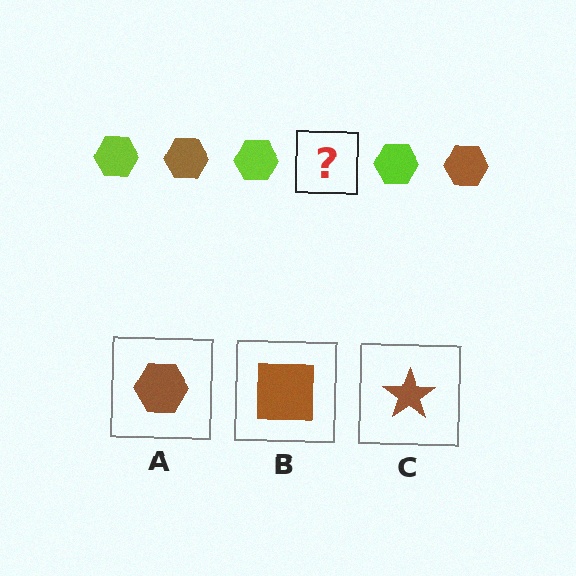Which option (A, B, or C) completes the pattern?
A.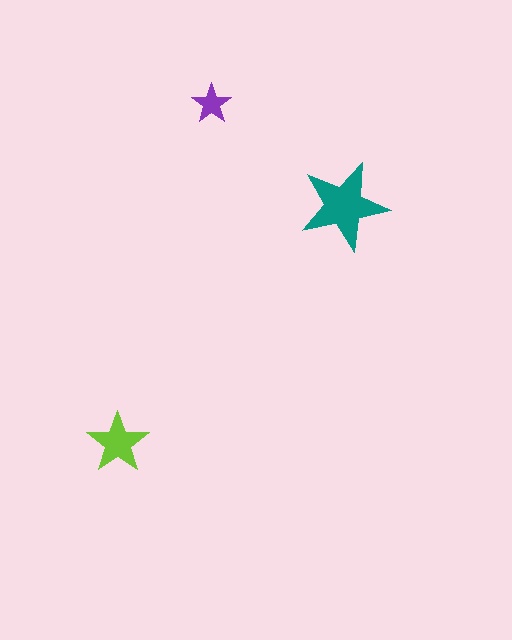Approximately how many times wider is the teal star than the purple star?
About 2 times wider.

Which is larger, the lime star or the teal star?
The teal one.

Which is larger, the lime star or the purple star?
The lime one.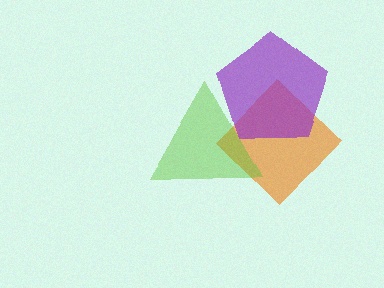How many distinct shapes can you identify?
There are 3 distinct shapes: an orange diamond, a purple pentagon, a lime triangle.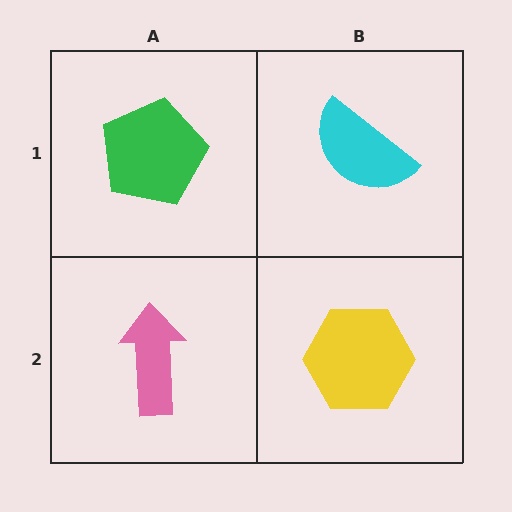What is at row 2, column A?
A pink arrow.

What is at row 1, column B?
A cyan semicircle.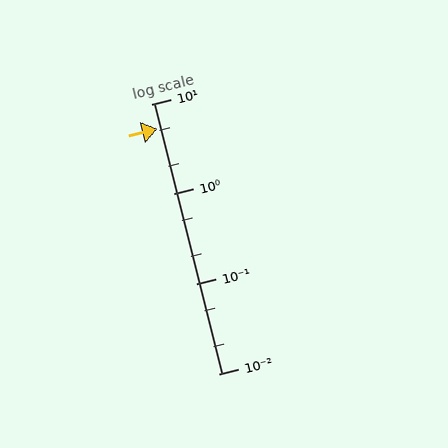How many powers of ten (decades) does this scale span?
The scale spans 3 decades, from 0.01 to 10.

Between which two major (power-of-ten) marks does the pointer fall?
The pointer is between 1 and 10.